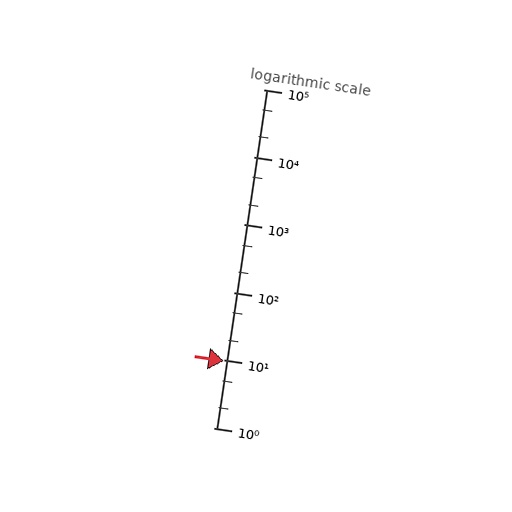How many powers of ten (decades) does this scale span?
The scale spans 5 decades, from 1 to 100000.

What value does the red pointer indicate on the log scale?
The pointer indicates approximately 9.6.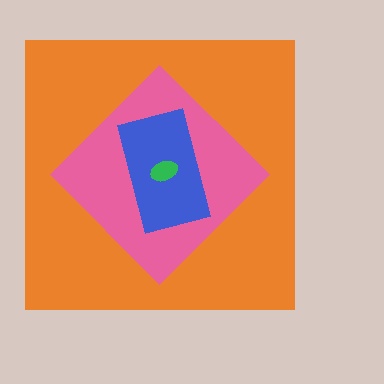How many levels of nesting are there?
4.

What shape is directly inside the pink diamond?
The blue rectangle.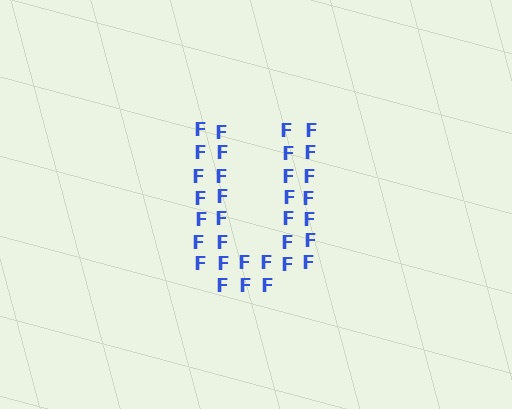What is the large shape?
The large shape is the letter U.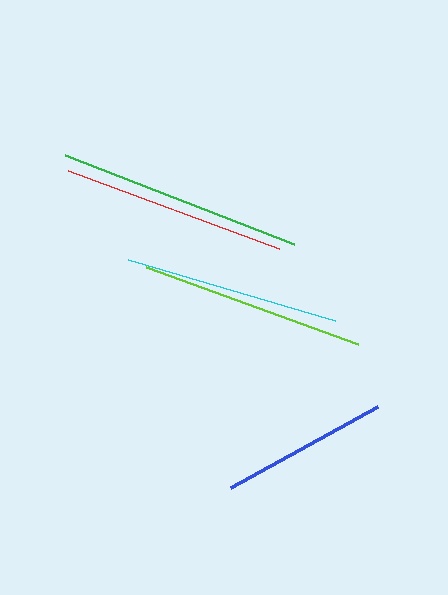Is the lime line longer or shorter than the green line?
The green line is longer than the lime line.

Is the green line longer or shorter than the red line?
The green line is longer than the red line.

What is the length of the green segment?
The green segment is approximately 246 pixels long.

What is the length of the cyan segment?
The cyan segment is approximately 216 pixels long.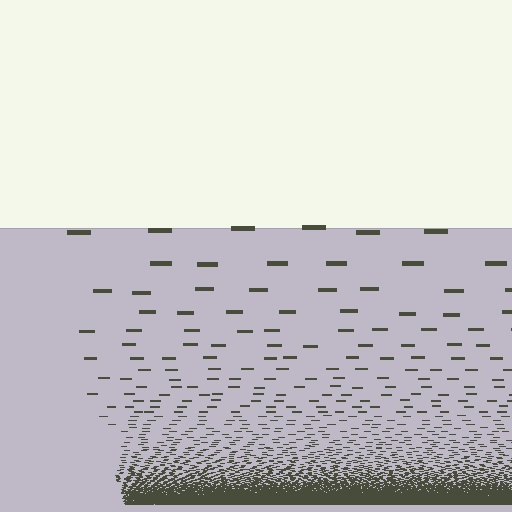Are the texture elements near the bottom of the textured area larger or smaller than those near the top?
Smaller. The gradient is inverted — elements near the bottom are smaller and denser.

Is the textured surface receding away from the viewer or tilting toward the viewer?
The surface appears to tilt toward the viewer. Texture elements get larger and sparser toward the top.